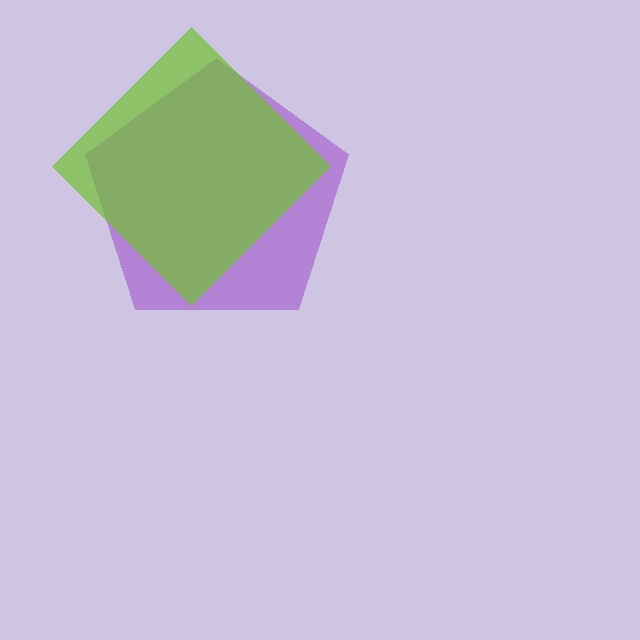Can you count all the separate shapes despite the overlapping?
Yes, there are 2 separate shapes.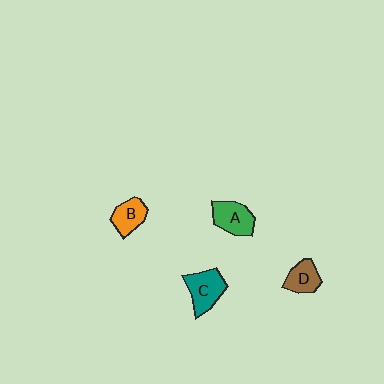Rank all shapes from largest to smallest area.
From largest to smallest: C (teal), A (green), B (orange), D (brown).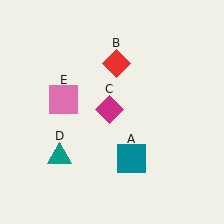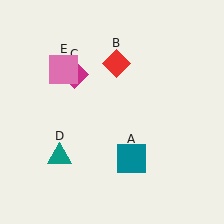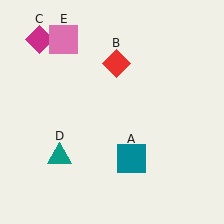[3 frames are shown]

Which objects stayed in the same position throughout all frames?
Teal square (object A) and red diamond (object B) and teal triangle (object D) remained stationary.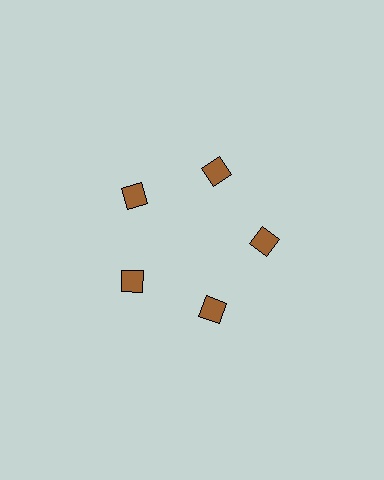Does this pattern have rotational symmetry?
Yes, this pattern has 5-fold rotational symmetry. It looks the same after rotating 72 degrees around the center.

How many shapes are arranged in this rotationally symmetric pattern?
There are 5 shapes, arranged in 5 groups of 1.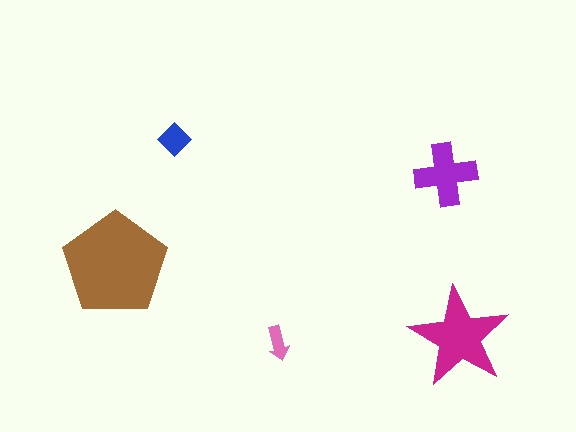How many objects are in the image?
There are 5 objects in the image.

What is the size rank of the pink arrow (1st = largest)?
5th.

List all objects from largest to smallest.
The brown pentagon, the magenta star, the purple cross, the blue diamond, the pink arrow.